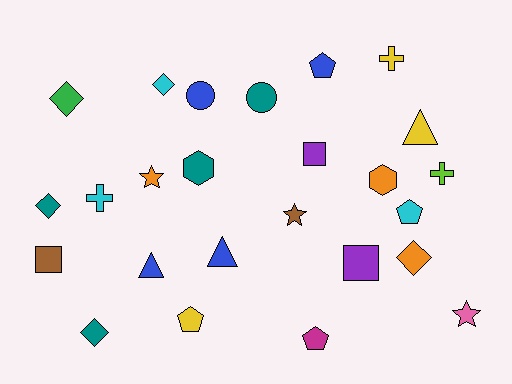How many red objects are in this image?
There are no red objects.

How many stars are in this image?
There are 3 stars.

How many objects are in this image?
There are 25 objects.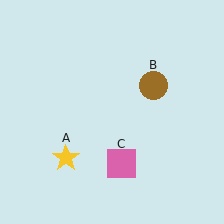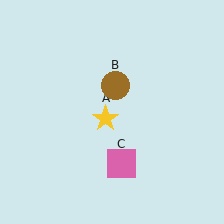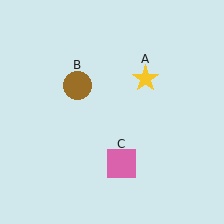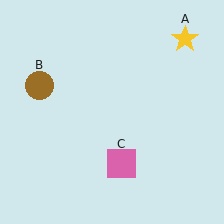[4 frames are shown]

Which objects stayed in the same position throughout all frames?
Pink square (object C) remained stationary.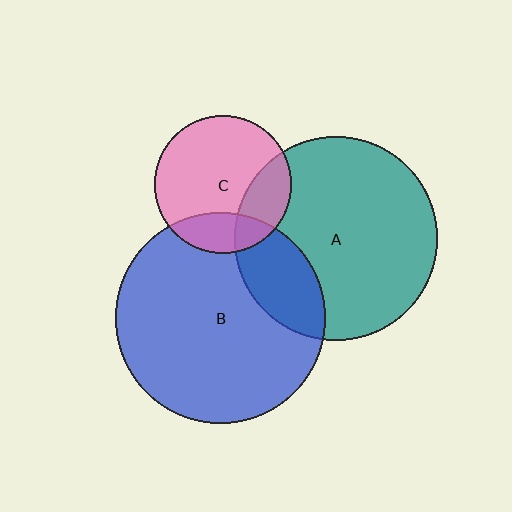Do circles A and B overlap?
Yes.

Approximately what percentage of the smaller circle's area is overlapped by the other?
Approximately 20%.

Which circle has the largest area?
Circle B (blue).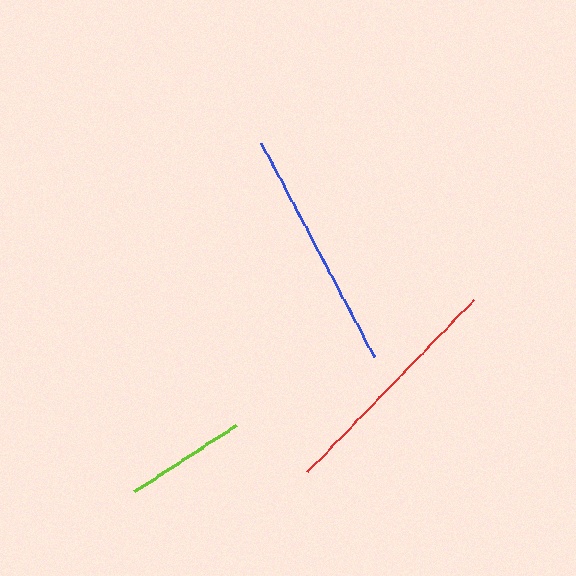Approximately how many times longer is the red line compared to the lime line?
The red line is approximately 2.0 times the length of the lime line.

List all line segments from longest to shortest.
From longest to shortest: blue, red, lime.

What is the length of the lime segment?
The lime segment is approximately 121 pixels long.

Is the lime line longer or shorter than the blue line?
The blue line is longer than the lime line.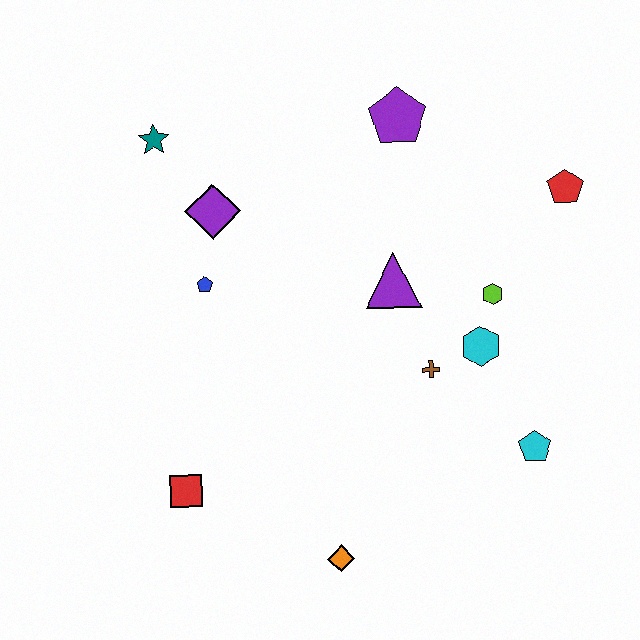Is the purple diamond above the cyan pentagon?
Yes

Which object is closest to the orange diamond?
The red square is closest to the orange diamond.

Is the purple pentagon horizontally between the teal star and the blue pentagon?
No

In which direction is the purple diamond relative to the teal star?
The purple diamond is below the teal star.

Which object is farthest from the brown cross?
The teal star is farthest from the brown cross.